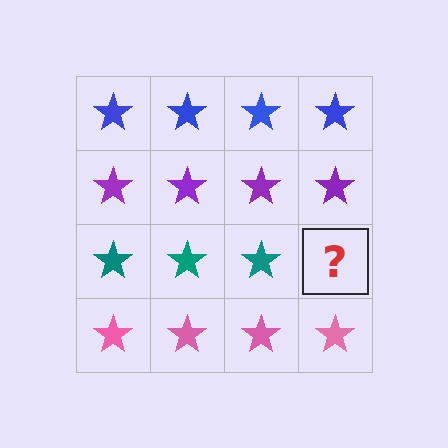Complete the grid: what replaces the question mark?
The question mark should be replaced with a teal star.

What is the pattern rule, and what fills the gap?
The rule is that each row has a consistent color. The gap should be filled with a teal star.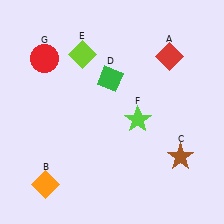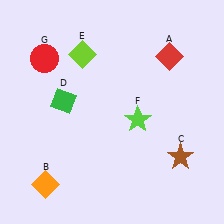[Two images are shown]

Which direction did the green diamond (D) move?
The green diamond (D) moved left.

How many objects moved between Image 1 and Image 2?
1 object moved between the two images.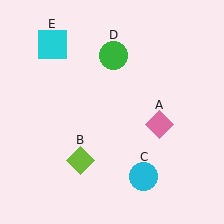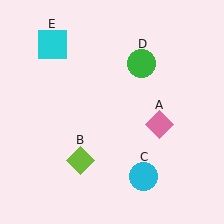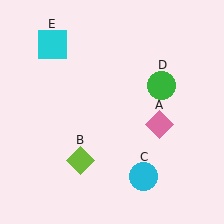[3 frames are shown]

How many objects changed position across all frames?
1 object changed position: green circle (object D).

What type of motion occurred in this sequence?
The green circle (object D) rotated clockwise around the center of the scene.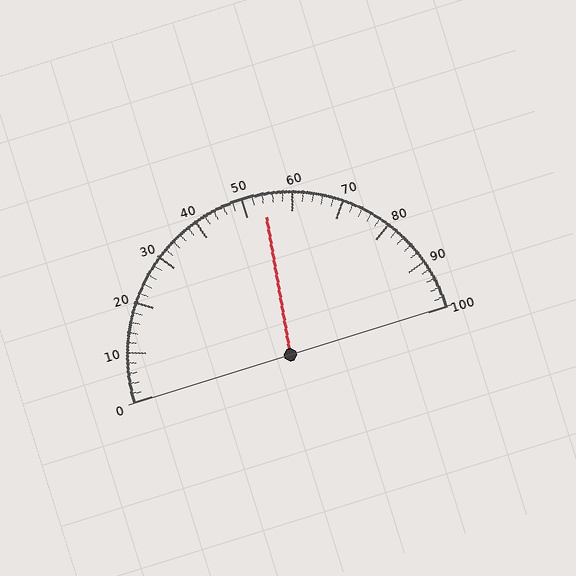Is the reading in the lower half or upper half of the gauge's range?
The reading is in the upper half of the range (0 to 100).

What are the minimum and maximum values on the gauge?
The gauge ranges from 0 to 100.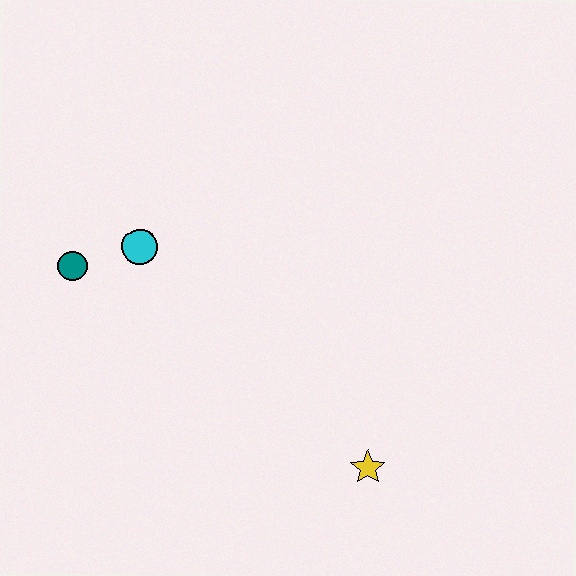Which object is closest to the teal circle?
The cyan circle is closest to the teal circle.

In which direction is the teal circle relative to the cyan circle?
The teal circle is to the left of the cyan circle.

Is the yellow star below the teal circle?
Yes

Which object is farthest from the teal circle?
The yellow star is farthest from the teal circle.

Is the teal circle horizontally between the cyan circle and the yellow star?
No